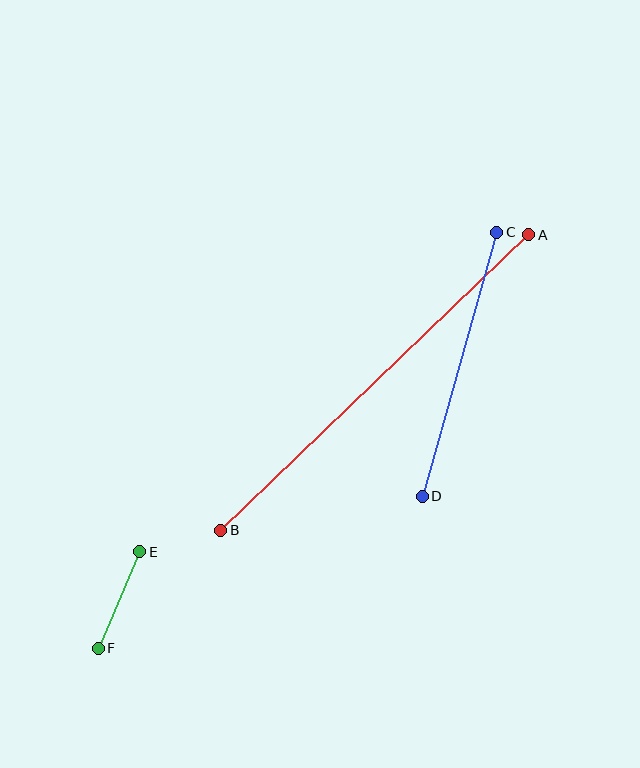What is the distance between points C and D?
The distance is approximately 274 pixels.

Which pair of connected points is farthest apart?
Points A and B are farthest apart.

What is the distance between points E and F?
The distance is approximately 105 pixels.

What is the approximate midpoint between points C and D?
The midpoint is at approximately (460, 364) pixels.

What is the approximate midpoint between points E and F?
The midpoint is at approximately (119, 600) pixels.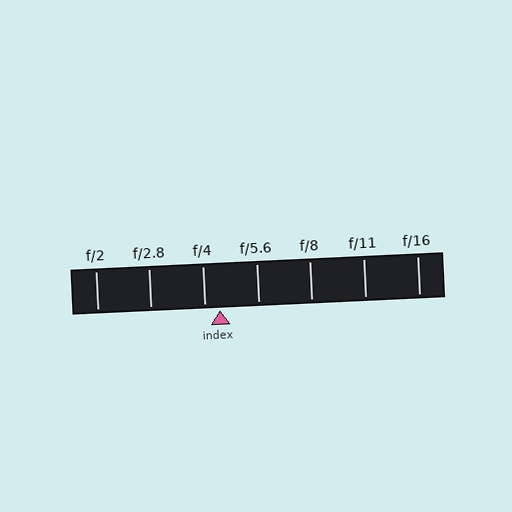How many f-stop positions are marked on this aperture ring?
There are 7 f-stop positions marked.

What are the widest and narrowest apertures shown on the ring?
The widest aperture shown is f/2 and the narrowest is f/16.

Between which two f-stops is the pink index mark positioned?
The index mark is between f/4 and f/5.6.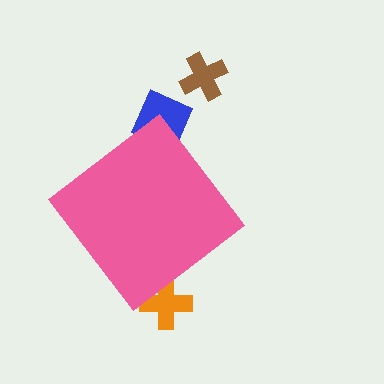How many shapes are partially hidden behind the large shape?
2 shapes are partially hidden.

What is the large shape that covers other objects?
A pink diamond.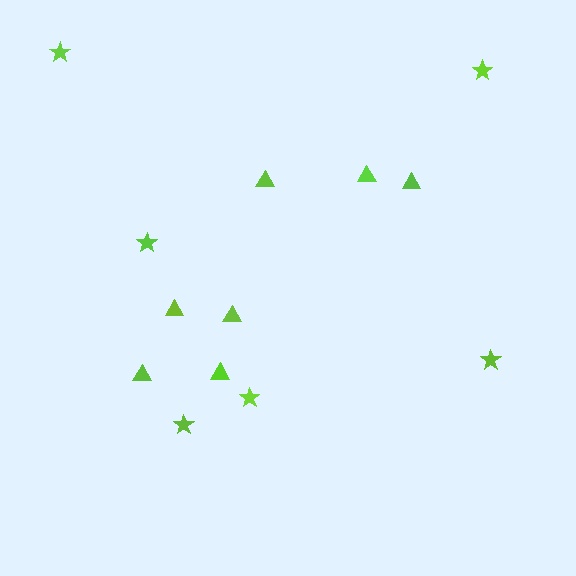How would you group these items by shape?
There are 2 groups: one group of triangles (7) and one group of stars (6).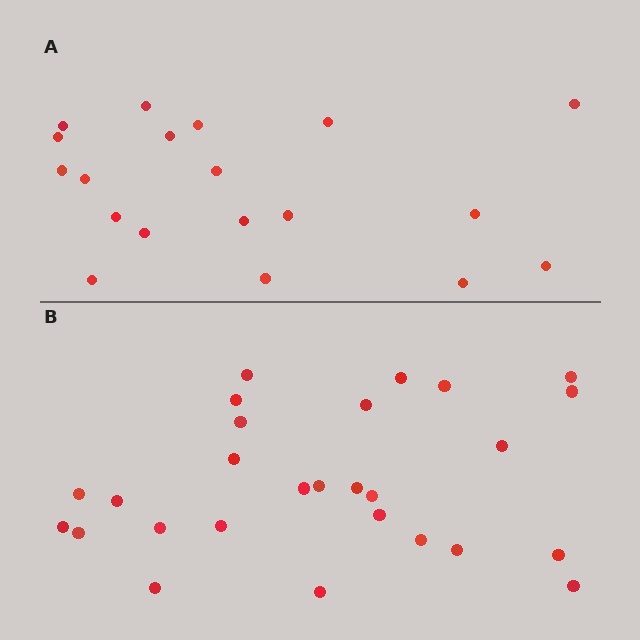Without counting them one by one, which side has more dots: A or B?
Region B (the bottom region) has more dots.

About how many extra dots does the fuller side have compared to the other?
Region B has roughly 8 or so more dots than region A.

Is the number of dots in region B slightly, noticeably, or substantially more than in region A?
Region B has noticeably more, but not dramatically so. The ratio is roughly 1.4 to 1.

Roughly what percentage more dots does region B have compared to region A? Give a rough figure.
About 40% more.